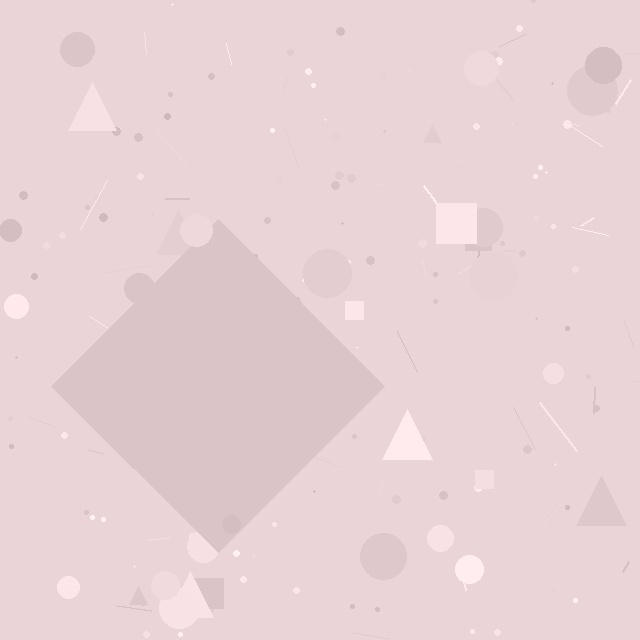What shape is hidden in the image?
A diamond is hidden in the image.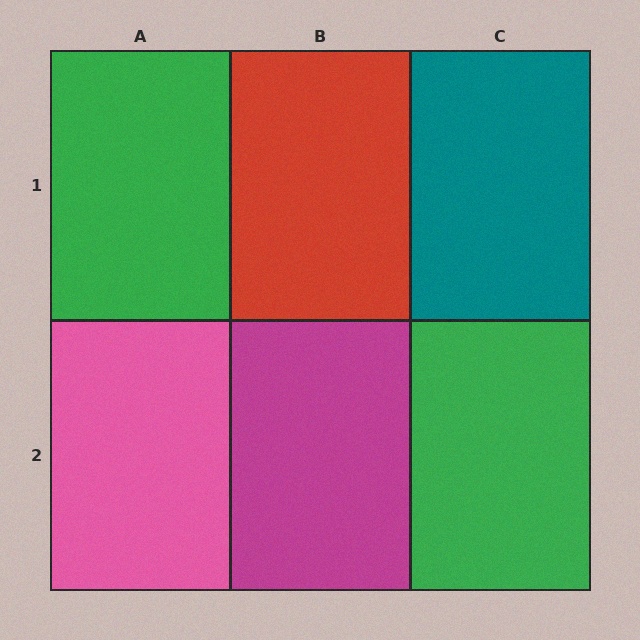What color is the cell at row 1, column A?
Green.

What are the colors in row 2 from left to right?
Pink, magenta, green.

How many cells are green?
2 cells are green.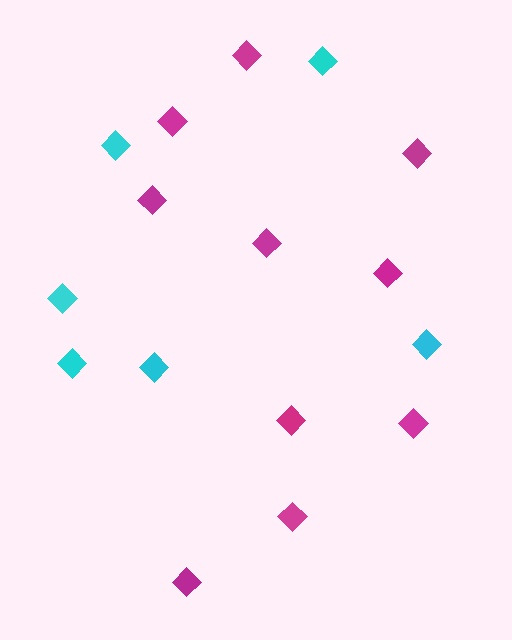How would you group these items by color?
There are 2 groups: one group of cyan diamonds (6) and one group of magenta diamonds (10).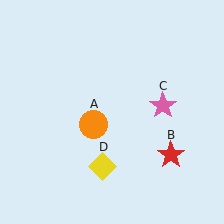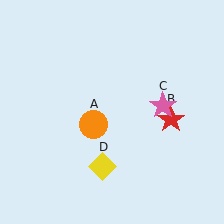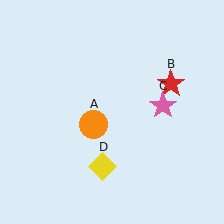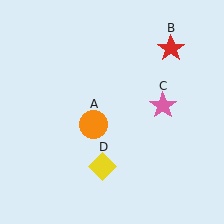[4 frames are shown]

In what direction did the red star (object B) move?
The red star (object B) moved up.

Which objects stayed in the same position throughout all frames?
Orange circle (object A) and pink star (object C) and yellow diamond (object D) remained stationary.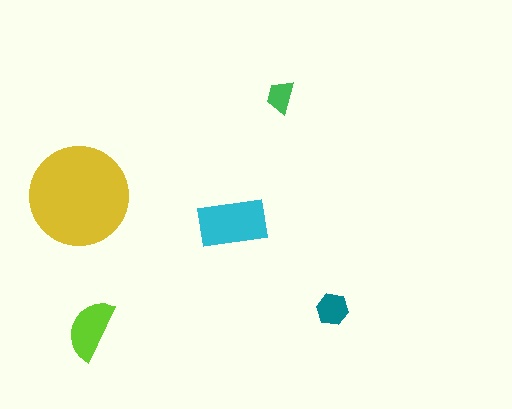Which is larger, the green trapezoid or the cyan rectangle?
The cyan rectangle.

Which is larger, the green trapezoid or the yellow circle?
The yellow circle.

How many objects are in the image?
There are 5 objects in the image.